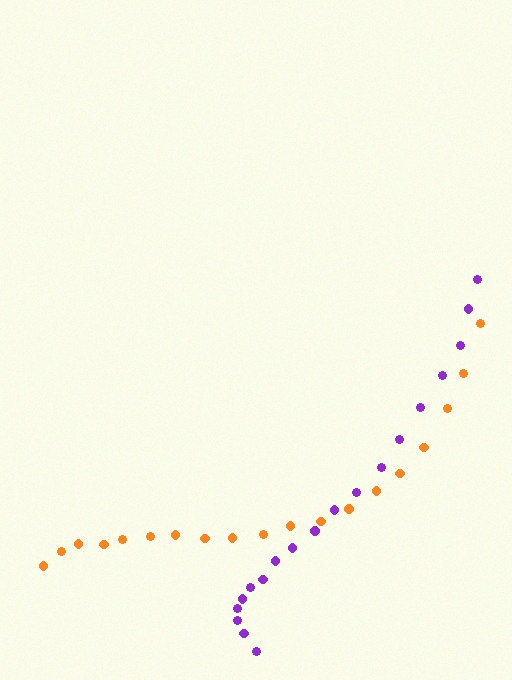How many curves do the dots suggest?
There are 2 distinct paths.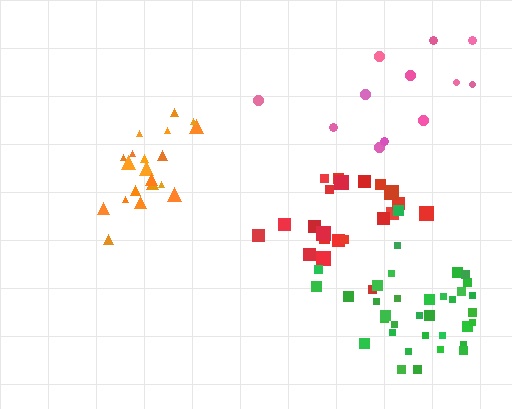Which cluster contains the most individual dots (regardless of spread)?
Green (35).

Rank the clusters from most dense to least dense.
orange, red, green, pink.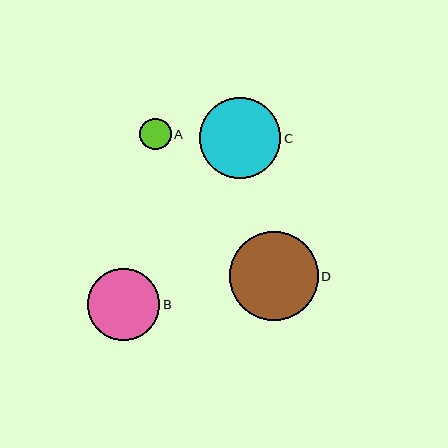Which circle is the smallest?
Circle A is the smallest with a size of approximately 31 pixels.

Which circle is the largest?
Circle D is the largest with a size of approximately 89 pixels.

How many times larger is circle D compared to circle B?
Circle D is approximately 1.2 times the size of circle B.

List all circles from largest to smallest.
From largest to smallest: D, C, B, A.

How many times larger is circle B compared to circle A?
Circle B is approximately 2.3 times the size of circle A.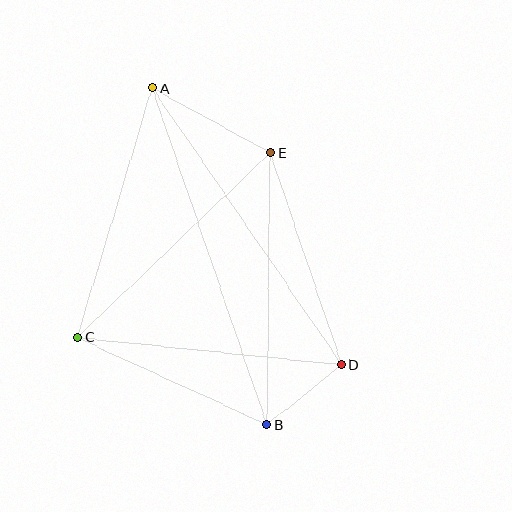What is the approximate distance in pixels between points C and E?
The distance between C and E is approximately 267 pixels.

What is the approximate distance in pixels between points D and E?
The distance between D and E is approximately 223 pixels.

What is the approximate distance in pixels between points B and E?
The distance between B and E is approximately 272 pixels.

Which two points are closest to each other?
Points B and D are closest to each other.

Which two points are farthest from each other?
Points A and B are farthest from each other.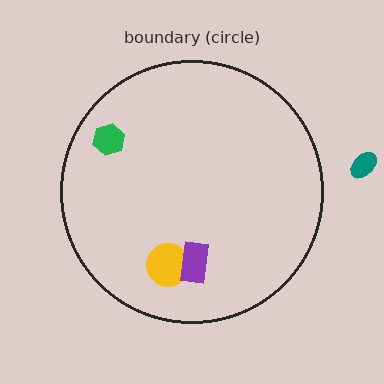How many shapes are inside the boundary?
3 inside, 1 outside.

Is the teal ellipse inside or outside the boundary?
Outside.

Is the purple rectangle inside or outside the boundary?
Inside.